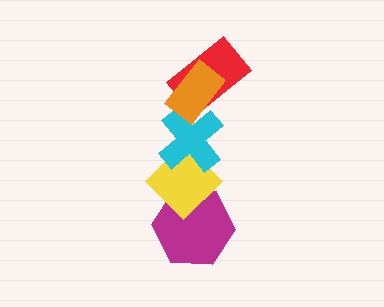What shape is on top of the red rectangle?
The orange rectangle is on top of the red rectangle.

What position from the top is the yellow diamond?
The yellow diamond is 4th from the top.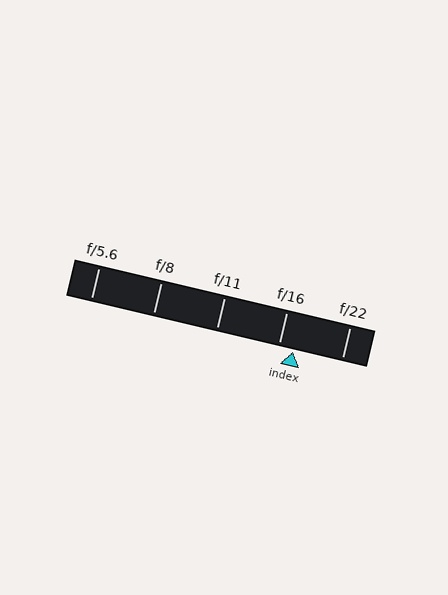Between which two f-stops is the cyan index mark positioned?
The index mark is between f/16 and f/22.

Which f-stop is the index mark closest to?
The index mark is closest to f/16.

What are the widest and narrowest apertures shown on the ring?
The widest aperture shown is f/5.6 and the narrowest is f/22.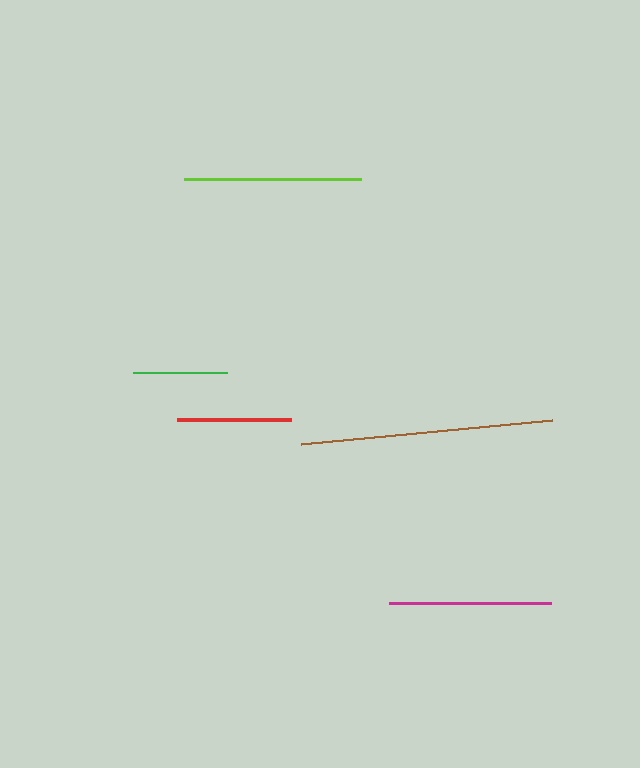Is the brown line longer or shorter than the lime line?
The brown line is longer than the lime line.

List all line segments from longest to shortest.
From longest to shortest: brown, lime, magenta, red, green.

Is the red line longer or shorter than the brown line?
The brown line is longer than the red line.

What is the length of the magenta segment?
The magenta segment is approximately 162 pixels long.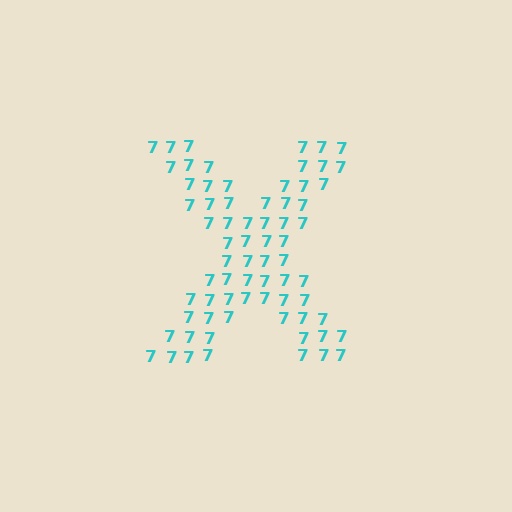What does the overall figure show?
The overall figure shows the letter X.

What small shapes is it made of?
It is made of small digit 7's.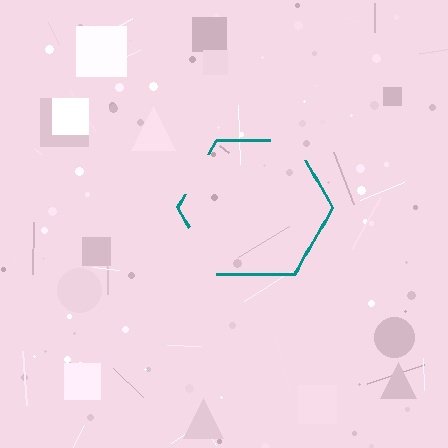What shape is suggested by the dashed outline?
The dashed outline suggests a hexagon.